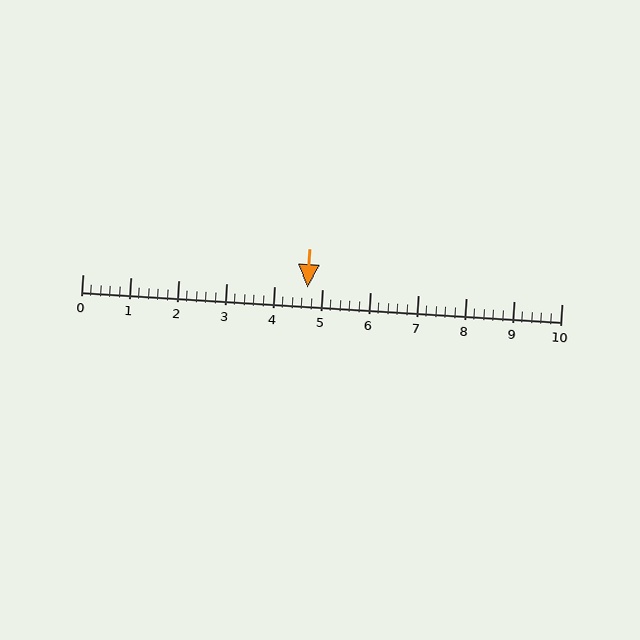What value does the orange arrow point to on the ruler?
The orange arrow points to approximately 4.7.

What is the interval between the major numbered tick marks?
The major tick marks are spaced 1 units apart.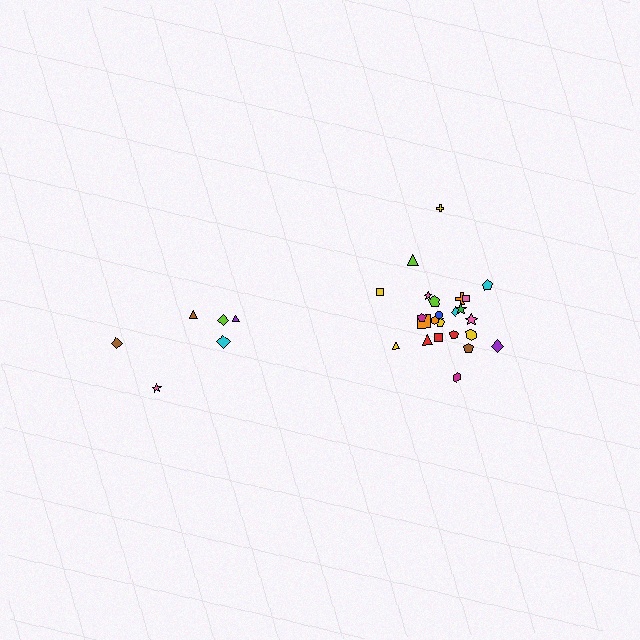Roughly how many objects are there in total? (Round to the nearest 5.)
Roughly 30 objects in total.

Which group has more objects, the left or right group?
The right group.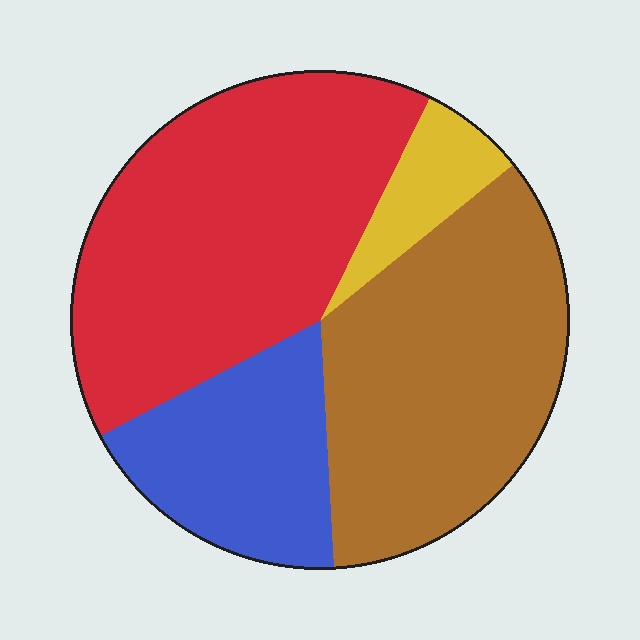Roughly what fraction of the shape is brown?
Brown takes up about one third (1/3) of the shape.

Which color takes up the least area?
Yellow, at roughly 5%.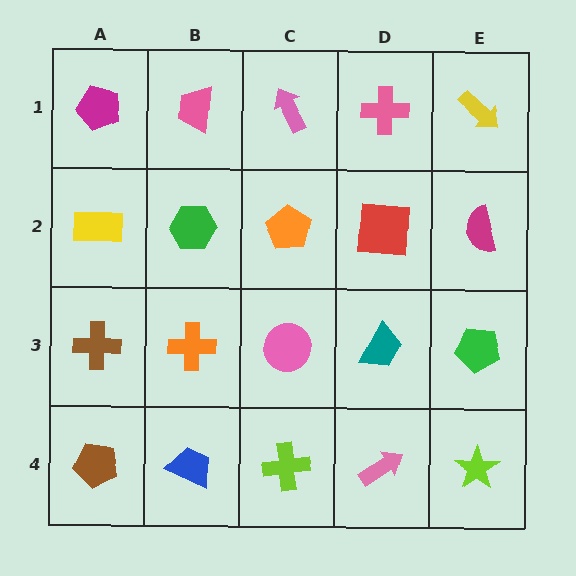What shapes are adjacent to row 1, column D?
A red square (row 2, column D), a pink arrow (row 1, column C), a yellow arrow (row 1, column E).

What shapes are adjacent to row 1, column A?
A yellow rectangle (row 2, column A), a pink trapezoid (row 1, column B).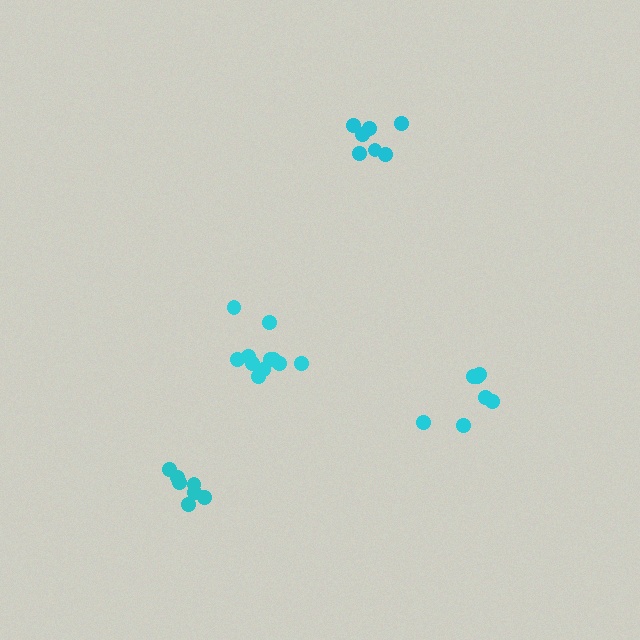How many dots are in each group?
Group 1: 7 dots, Group 2: 11 dots, Group 3: 7 dots, Group 4: 7 dots (32 total).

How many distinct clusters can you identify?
There are 4 distinct clusters.